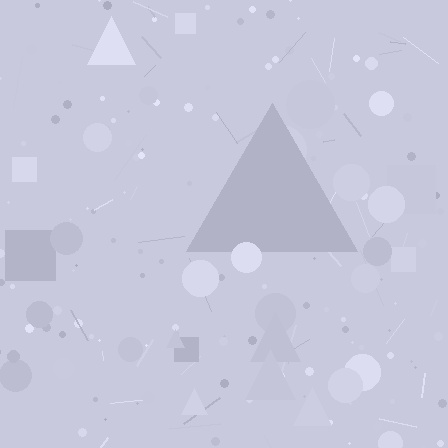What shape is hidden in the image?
A triangle is hidden in the image.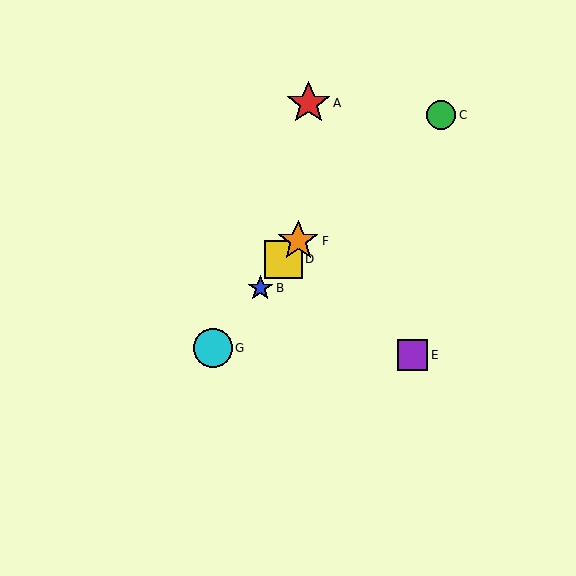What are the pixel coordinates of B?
Object B is at (260, 288).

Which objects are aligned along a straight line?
Objects B, D, F, G are aligned along a straight line.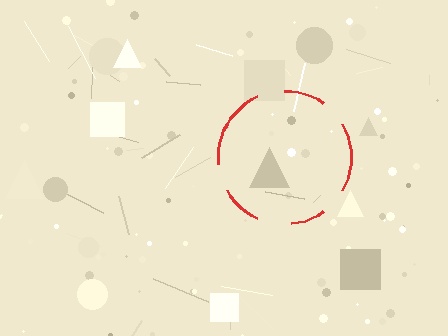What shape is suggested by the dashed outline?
The dashed outline suggests a circle.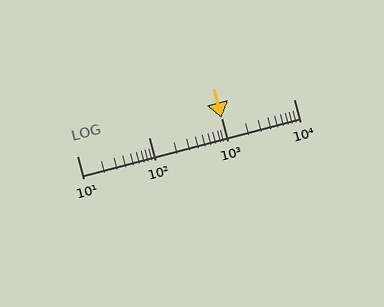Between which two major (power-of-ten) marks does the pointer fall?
The pointer is between 100 and 1000.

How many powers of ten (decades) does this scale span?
The scale spans 3 decades, from 10 to 10000.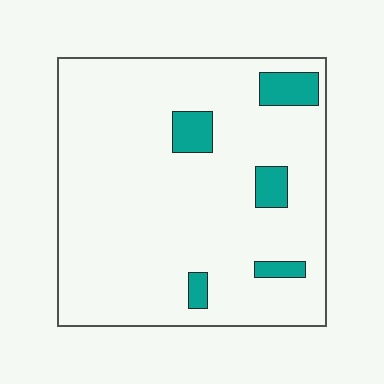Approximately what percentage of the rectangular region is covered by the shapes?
Approximately 10%.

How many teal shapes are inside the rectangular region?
5.